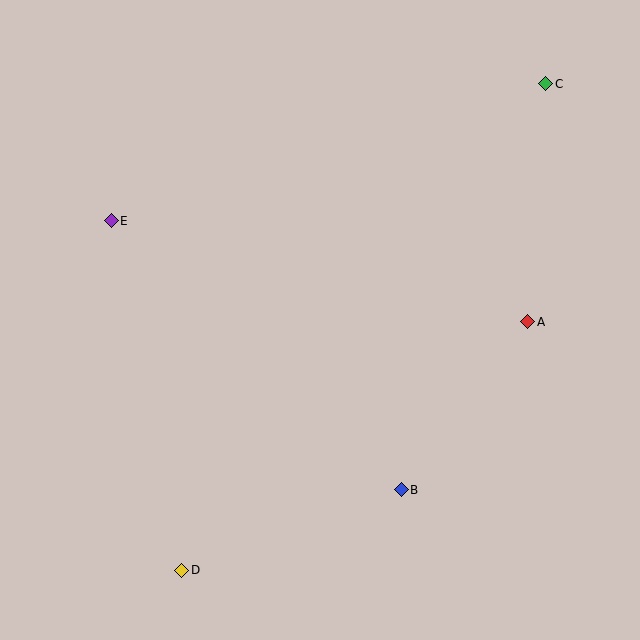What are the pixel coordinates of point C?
Point C is at (546, 84).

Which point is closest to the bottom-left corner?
Point D is closest to the bottom-left corner.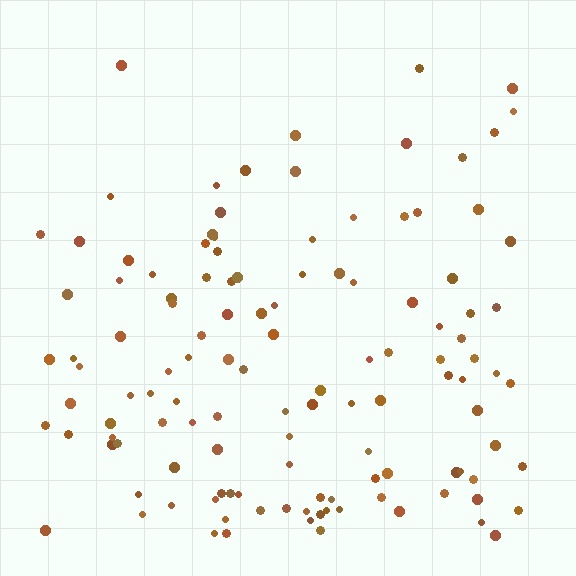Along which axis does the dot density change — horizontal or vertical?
Vertical.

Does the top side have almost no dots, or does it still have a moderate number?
Still a moderate number, just noticeably fewer than the bottom.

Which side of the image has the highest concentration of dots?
The bottom.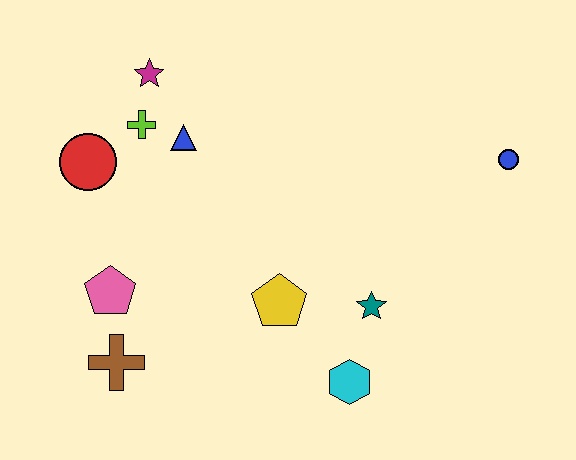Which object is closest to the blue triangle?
The lime cross is closest to the blue triangle.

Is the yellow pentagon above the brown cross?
Yes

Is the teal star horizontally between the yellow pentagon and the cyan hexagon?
No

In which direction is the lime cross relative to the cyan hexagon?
The lime cross is above the cyan hexagon.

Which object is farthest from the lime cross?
The blue circle is farthest from the lime cross.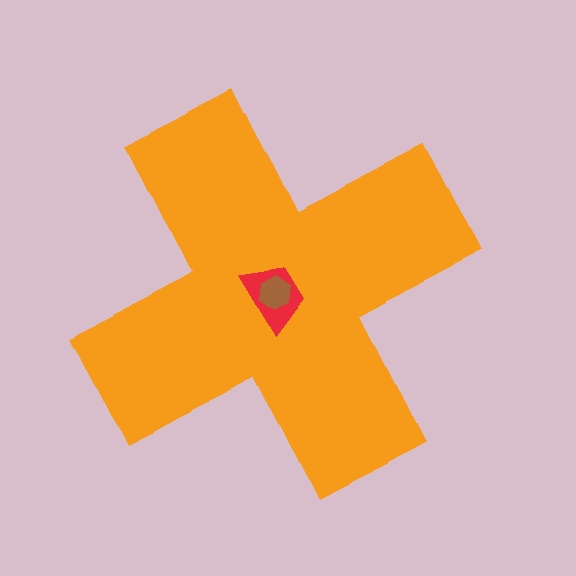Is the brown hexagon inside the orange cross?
Yes.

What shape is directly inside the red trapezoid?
The brown hexagon.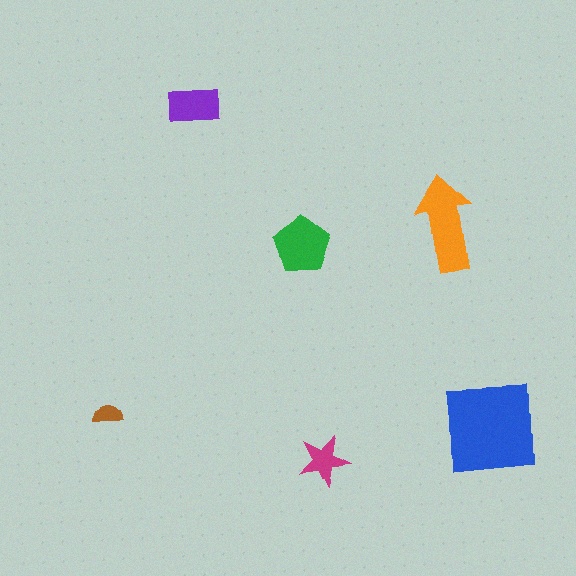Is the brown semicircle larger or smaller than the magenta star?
Smaller.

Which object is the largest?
The blue square.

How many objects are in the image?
There are 6 objects in the image.